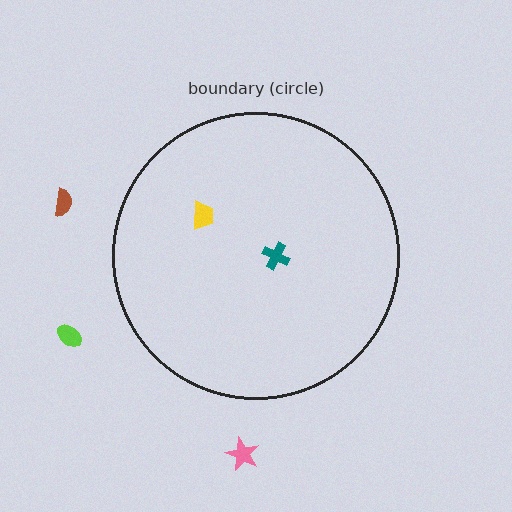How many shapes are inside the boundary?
2 inside, 3 outside.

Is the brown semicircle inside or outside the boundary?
Outside.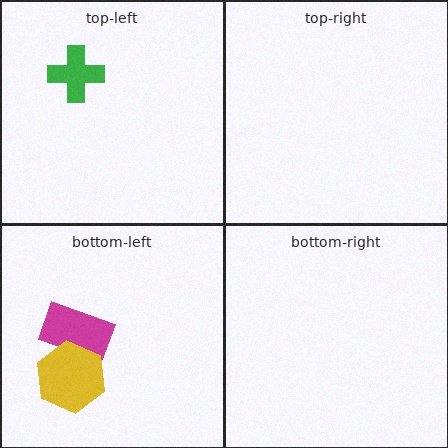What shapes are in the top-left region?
The green cross.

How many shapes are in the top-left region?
1.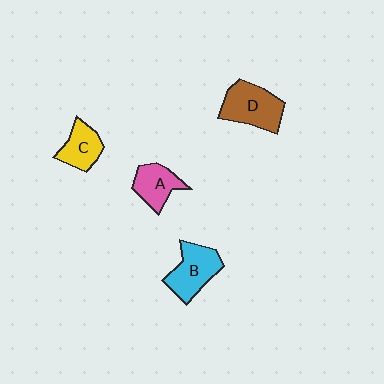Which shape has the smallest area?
Shape C (yellow).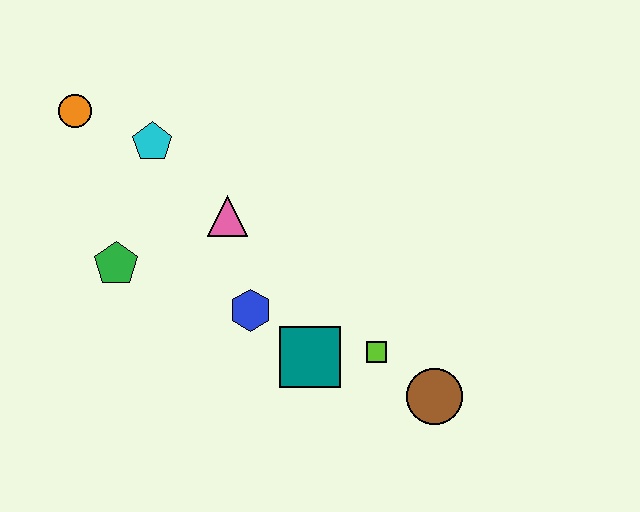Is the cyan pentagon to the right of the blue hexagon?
No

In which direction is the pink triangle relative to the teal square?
The pink triangle is above the teal square.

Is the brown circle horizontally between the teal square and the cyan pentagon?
No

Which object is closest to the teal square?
The lime square is closest to the teal square.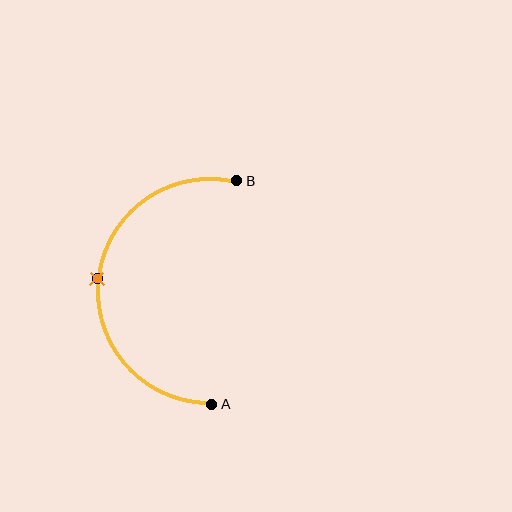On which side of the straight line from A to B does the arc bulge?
The arc bulges to the left of the straight line connecting A and B.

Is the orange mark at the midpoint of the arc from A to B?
Yes. The orange mark lies on the arc at equal arc-length from both A and B — it is the arc midpoint.